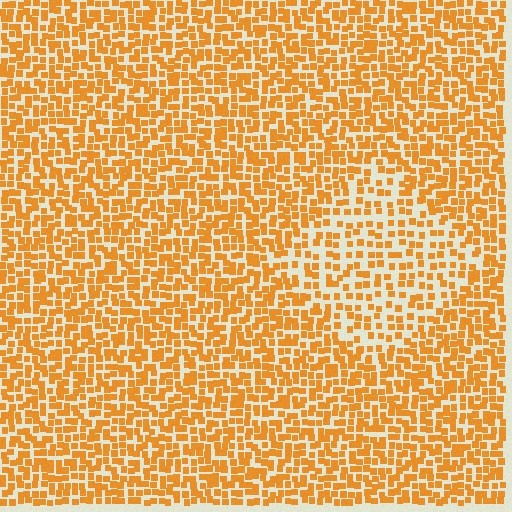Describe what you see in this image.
The image contains small orange elements arranged at two different densities. A diamond-shaped region is visible where the elements are less densely packed than the surrounding area.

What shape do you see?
I see a diamond.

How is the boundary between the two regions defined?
The boundary is defined by a change in element density (approximately 1.7x ratio). All elements are the same color, size, and shape.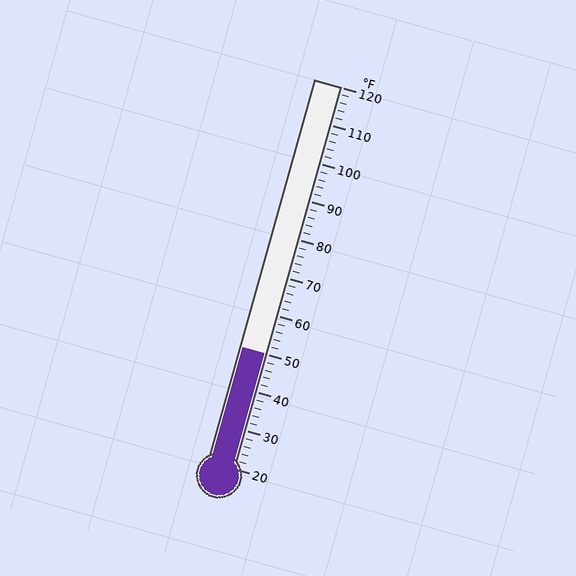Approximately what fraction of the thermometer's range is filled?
The thermometer is filled to approximately 30% of its range.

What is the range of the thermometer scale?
The thermometer scale ranges from 20°F to 120°F.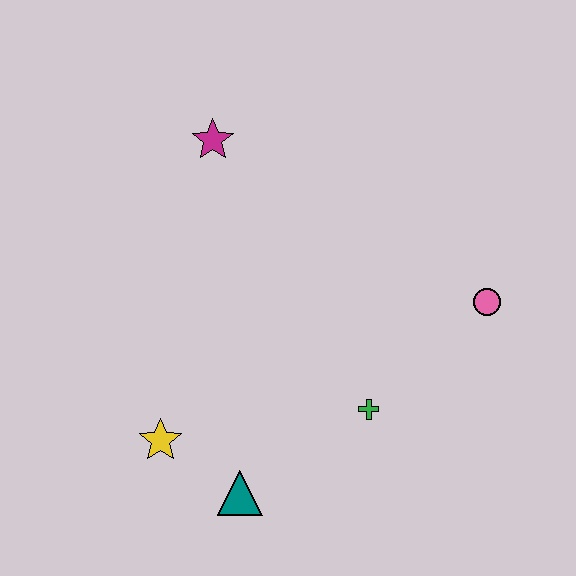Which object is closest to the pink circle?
The green cross is closest to the pink circle.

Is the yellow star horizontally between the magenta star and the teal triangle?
No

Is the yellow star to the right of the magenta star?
No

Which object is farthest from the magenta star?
The teal triangle is farthest from the magenta star.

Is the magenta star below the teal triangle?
No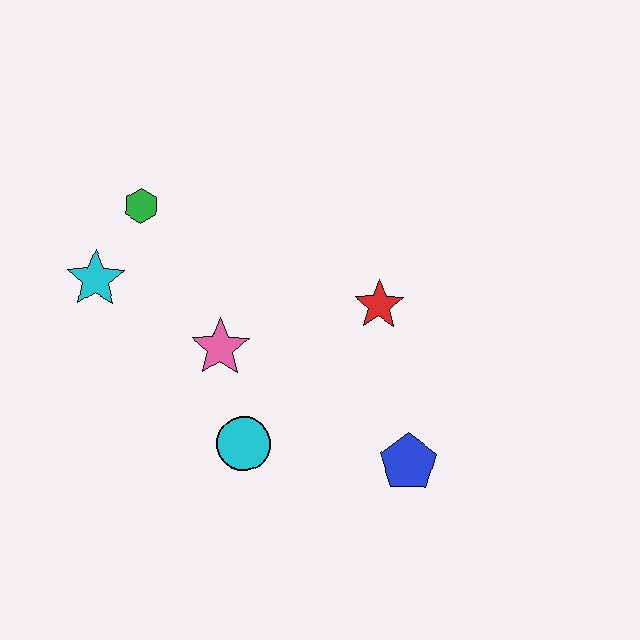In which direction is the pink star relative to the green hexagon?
The pink star is below the green hexagon.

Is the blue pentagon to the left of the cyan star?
No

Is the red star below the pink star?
No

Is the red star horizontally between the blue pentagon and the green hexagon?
Yes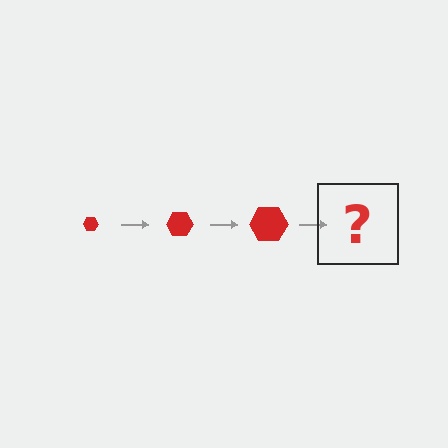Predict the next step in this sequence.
The next step is a red hexagon, larger than the previous one.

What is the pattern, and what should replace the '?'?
The pattern is that the hexagon gets progressively larger each step. The '?' should be a red hexagon, larger than the previous one.